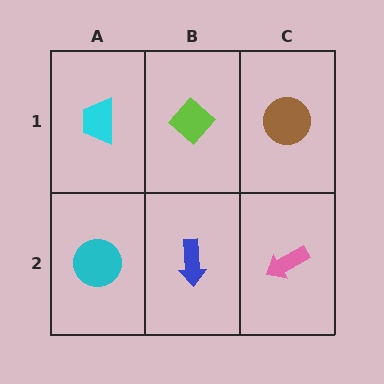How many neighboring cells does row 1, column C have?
2.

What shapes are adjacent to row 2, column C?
A brown circle (row 1, column C), a blue arrow (row 2, column B).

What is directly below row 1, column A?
A cyan circle.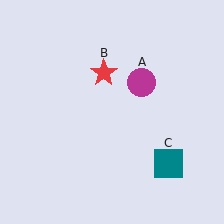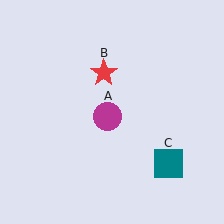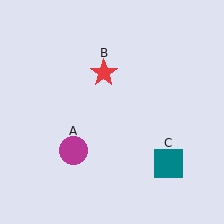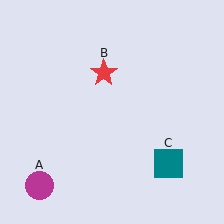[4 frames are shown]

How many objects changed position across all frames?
1 object changed position: magenta circle (object A).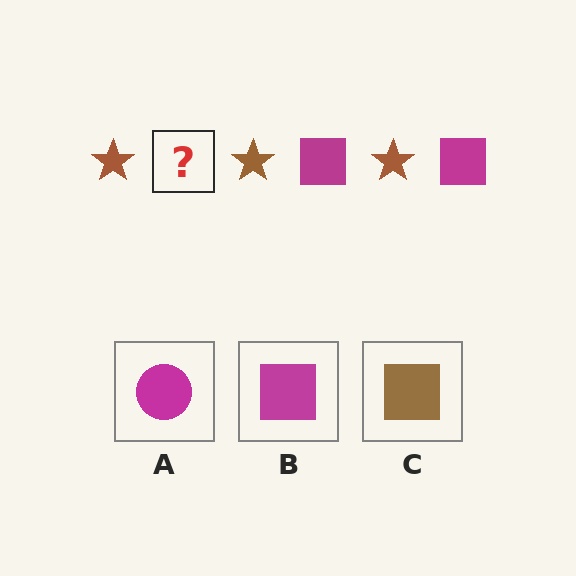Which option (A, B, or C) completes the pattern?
B.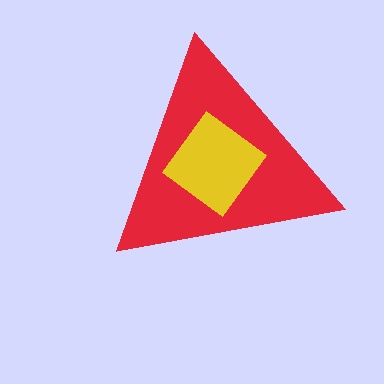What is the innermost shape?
The yellow diamond.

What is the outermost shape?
The red triangle.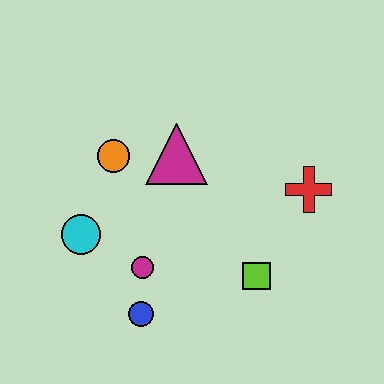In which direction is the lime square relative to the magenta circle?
The lime square is to the right of the magenta circle.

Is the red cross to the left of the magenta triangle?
No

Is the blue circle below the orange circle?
Yes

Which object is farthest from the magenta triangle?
The blue circle is farthest from the magenta triangle.